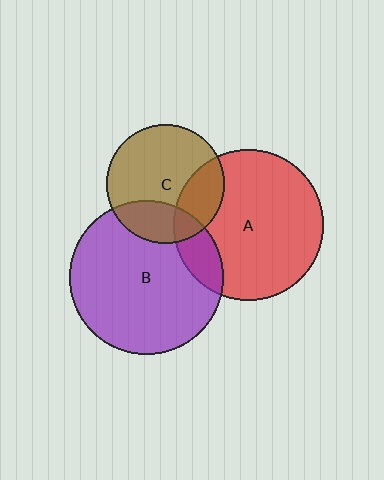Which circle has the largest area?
Circle B (purple).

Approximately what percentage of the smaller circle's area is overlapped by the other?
Approximately 25%.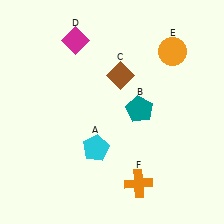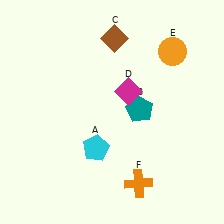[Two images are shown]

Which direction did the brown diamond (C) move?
The brown diamond (C) moved up.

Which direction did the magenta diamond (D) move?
The magenta diamond (D) moved right.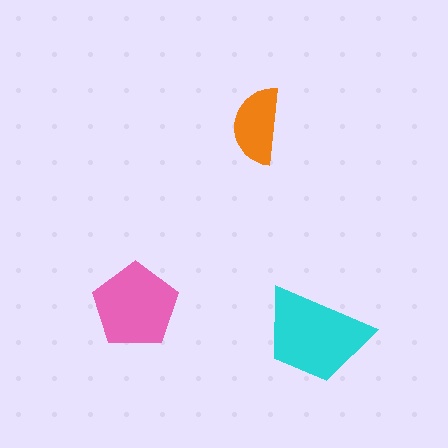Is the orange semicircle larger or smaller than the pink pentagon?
Smaller.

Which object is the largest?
The cyan trapezoid.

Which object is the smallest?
The orange semicircle.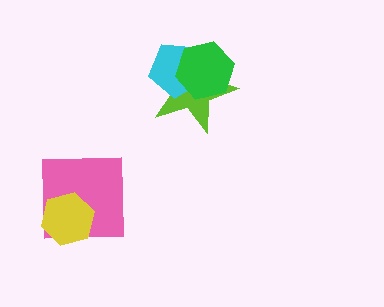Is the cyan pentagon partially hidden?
Yes, it is partially covered by another shape.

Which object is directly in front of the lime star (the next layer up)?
The cyan pentagon is directly in front of the lime star.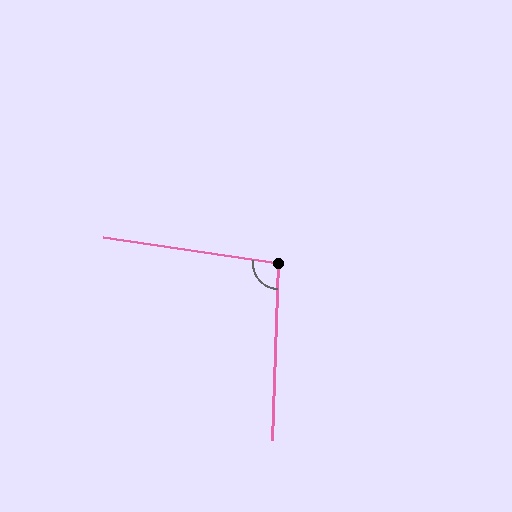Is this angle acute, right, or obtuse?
It is obtuse.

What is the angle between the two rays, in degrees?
Approximately 96 degrees.